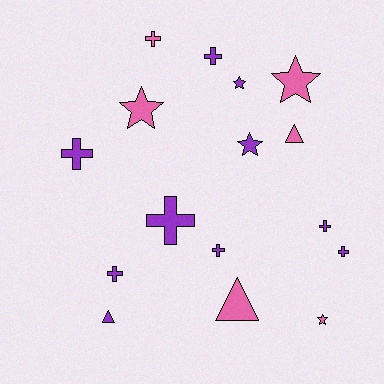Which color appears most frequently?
Purple, with 10 objects.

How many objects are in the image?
There are 16 objects.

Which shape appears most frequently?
Cross, with 8 objects.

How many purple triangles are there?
There is 1 purple triangle.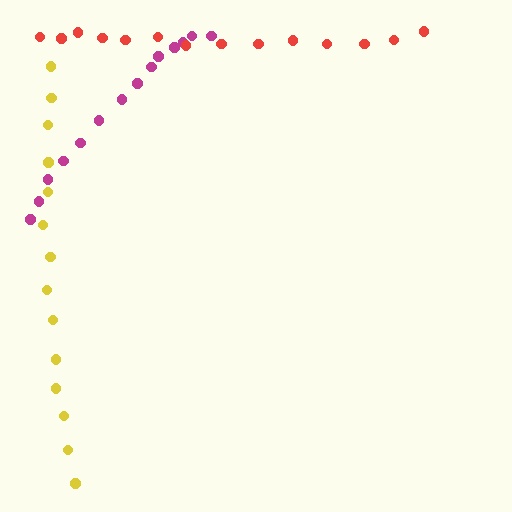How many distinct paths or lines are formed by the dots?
There are 3 distinct paths.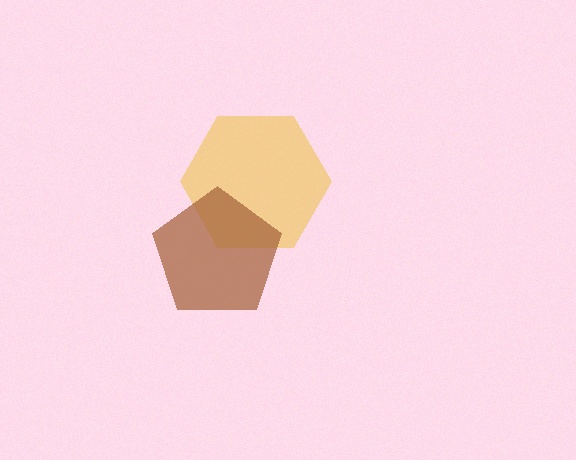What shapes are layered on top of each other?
The layered shapes are: a yellow hexagon, a brown pentagon.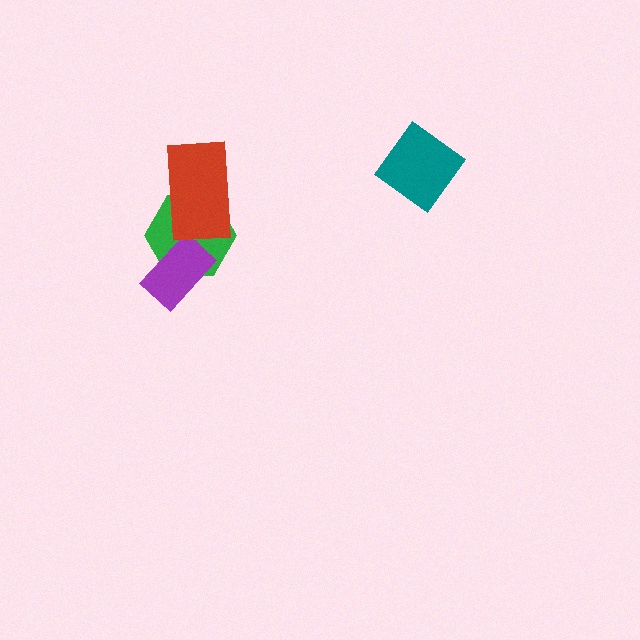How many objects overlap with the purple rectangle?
1 object overlaps with the purple rectangle.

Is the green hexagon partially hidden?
Yes, it is partially covered by another shape.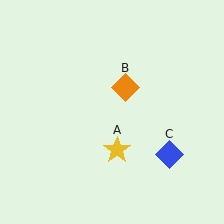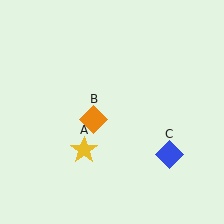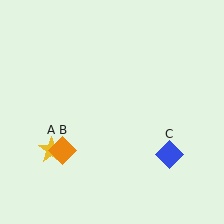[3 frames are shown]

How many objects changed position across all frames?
2 objects changed position: yellow star (object A), orange diamond (object B).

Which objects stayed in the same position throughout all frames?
Blue diamond (object C) remained stationary.